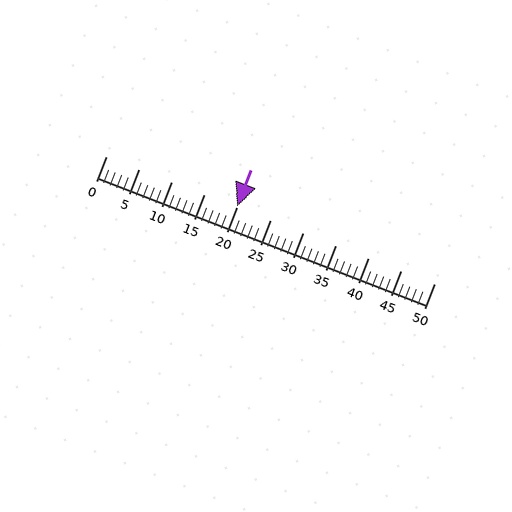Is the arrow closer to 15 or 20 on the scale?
The arrow is closer to 20.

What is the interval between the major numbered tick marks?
The major tick marks are spaced 5 units apart.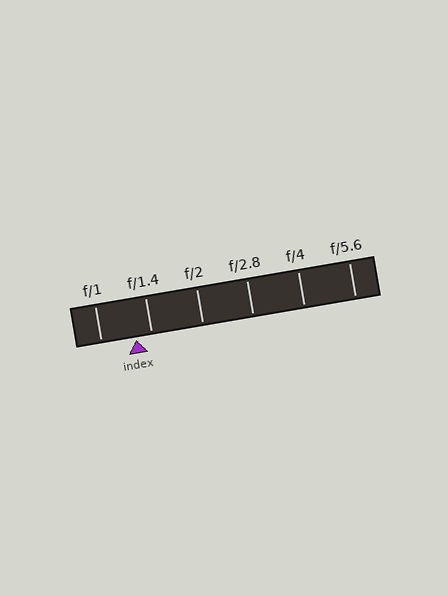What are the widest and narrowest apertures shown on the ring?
The widest aperture shown is f/1 and the narrowest is f/5.6.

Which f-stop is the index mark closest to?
The index mark is closest to f/1.4.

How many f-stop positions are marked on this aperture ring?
There are 6 f-stop positions marked.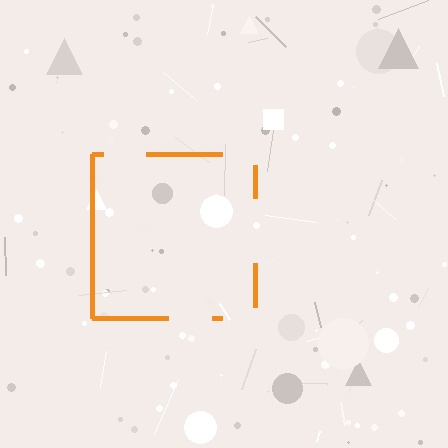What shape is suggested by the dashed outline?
The dashed outline suggests a square.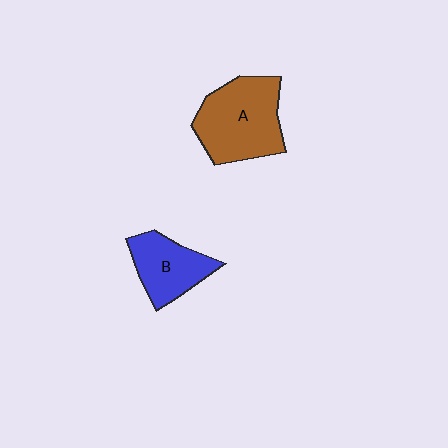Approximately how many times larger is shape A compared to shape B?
Approximately 1.5 times.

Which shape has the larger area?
Shape A (brown).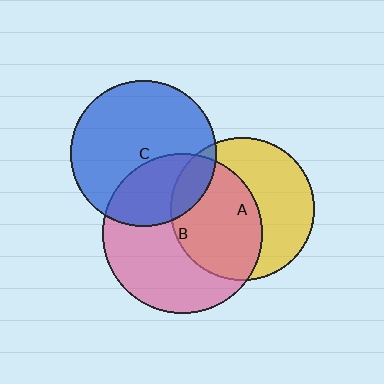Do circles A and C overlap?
Yes.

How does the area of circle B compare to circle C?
Approximately 1.2 times.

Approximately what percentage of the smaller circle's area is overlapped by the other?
Approximately 10%.